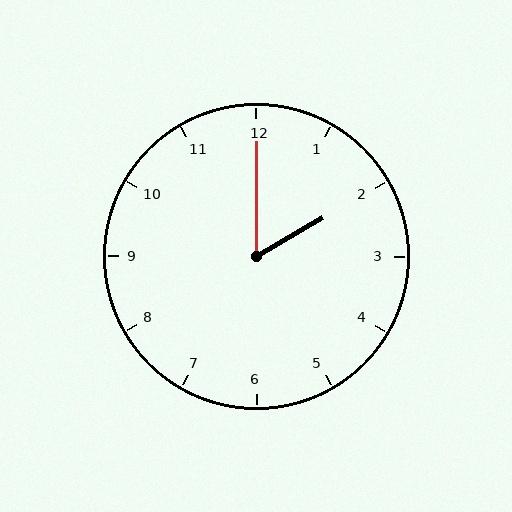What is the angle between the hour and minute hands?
Approximately 60 degrees.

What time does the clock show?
2:00.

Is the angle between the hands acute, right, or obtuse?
It is acute.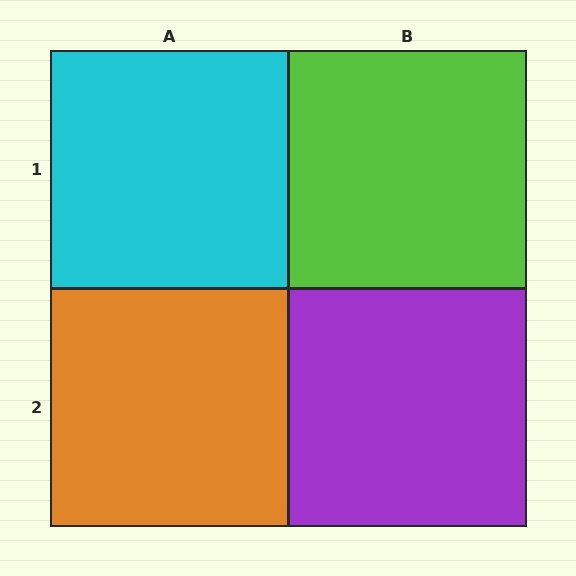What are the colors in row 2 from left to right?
Orange, purple.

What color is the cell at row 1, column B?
Lime.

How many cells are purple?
1 cell is purple.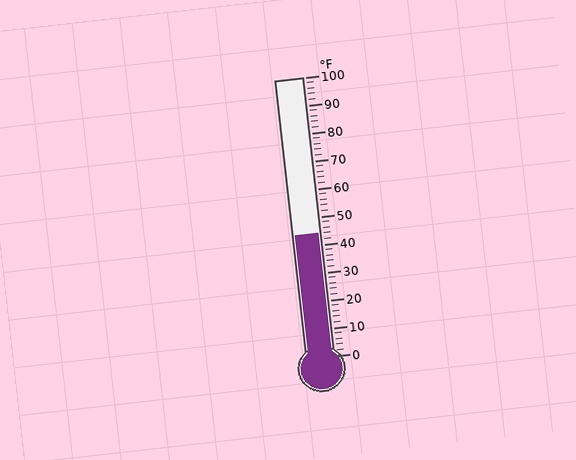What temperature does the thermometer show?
The thermometer shows approximately 44°F.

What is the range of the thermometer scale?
The thermometer scale ranges from 0°F to 100°F.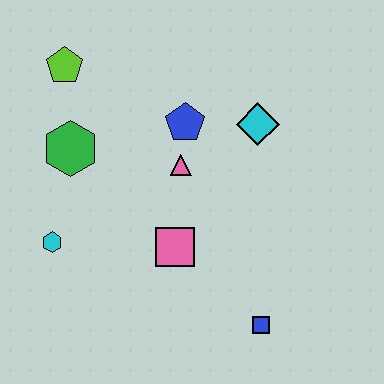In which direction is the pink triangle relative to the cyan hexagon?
The pink triangle is to the right of the cyan hexagon.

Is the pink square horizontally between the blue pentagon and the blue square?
No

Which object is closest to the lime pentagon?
The green hexagon is closest to the lime pentagon.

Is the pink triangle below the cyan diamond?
Yes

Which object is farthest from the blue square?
The lime pentagon is farthest from the blue square.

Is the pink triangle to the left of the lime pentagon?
No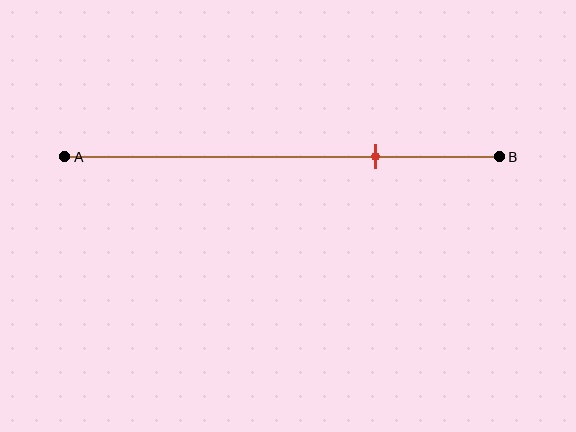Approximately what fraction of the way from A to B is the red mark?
The red mark is approximately 70% of the way from A to B.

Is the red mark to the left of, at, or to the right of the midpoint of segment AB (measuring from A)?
The red mark is to the right of the midpoint of segment AB.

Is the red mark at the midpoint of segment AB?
No, the mark is at about 70% from A, not at the 50% midpoint.